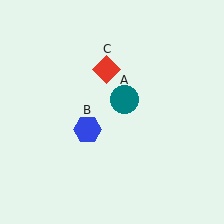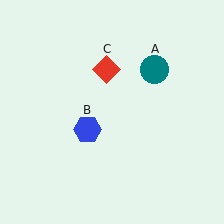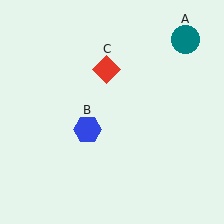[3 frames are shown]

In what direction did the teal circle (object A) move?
The teal circle (object A) moved up and to the right.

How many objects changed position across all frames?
1 object changed position: teal circle (object A).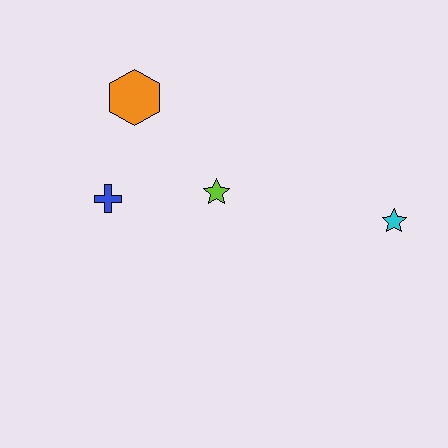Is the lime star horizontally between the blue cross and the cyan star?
Yes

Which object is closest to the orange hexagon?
The blue cross is closest to the orange hexagon.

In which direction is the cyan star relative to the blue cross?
The cyan star is to the right of the blue cross.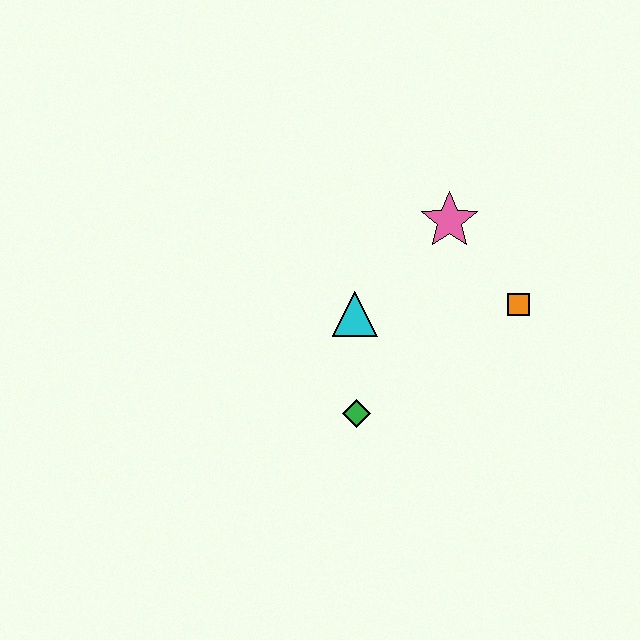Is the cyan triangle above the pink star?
No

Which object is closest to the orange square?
The pink star is closest to the orange square.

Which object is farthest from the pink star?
The green diamond is farthest from the pink star.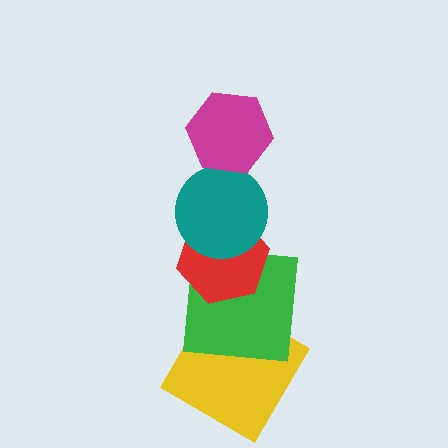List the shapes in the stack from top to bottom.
From top to bottom: the magenta hexagon, the teal circle, the red hexagon, the green square, the yellow diamond.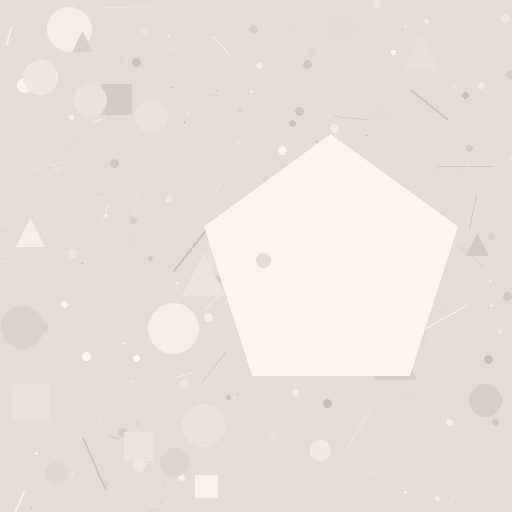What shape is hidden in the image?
A pentagon is hidden in the image.